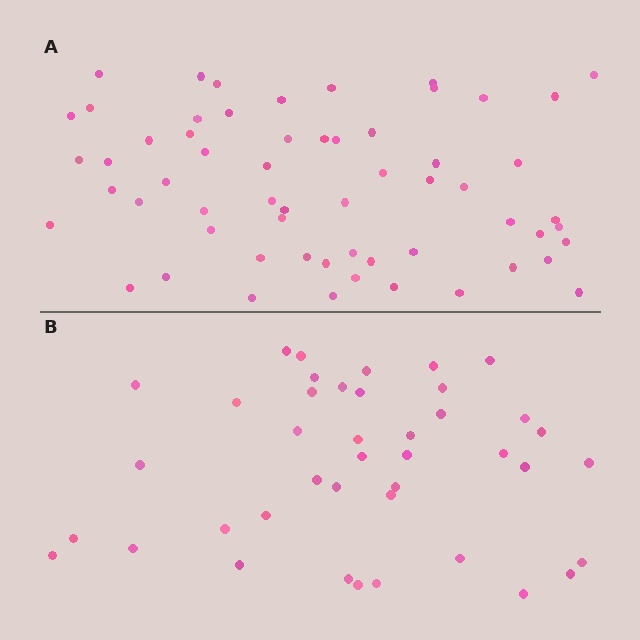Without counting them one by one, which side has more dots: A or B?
Region A (the top region) has more dots.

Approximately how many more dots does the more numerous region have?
Region A has approximately 20 more dots than region B.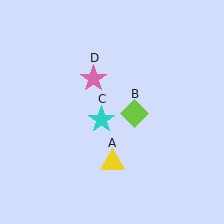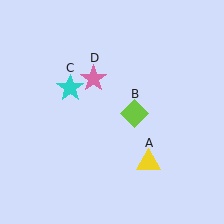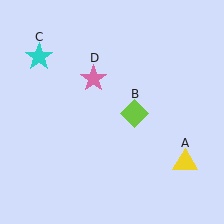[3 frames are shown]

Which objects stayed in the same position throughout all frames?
Lime diamond (object B) and pink star (object D) remained stationary.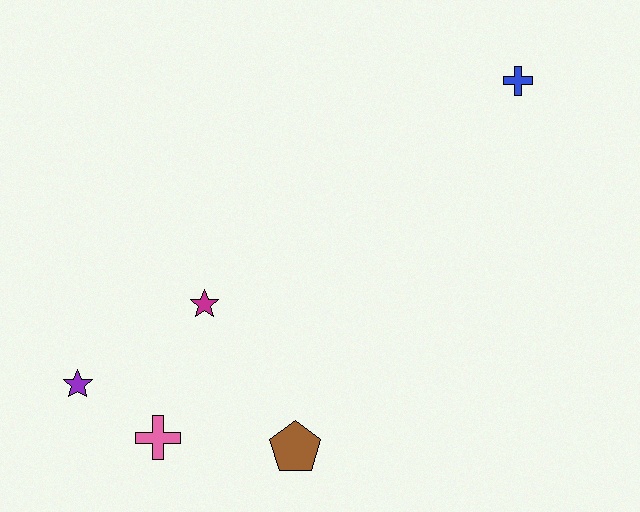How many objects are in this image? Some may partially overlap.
There are 5 objects.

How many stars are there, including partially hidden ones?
There are 2 stars.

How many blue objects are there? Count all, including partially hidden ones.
There is 1 blue object.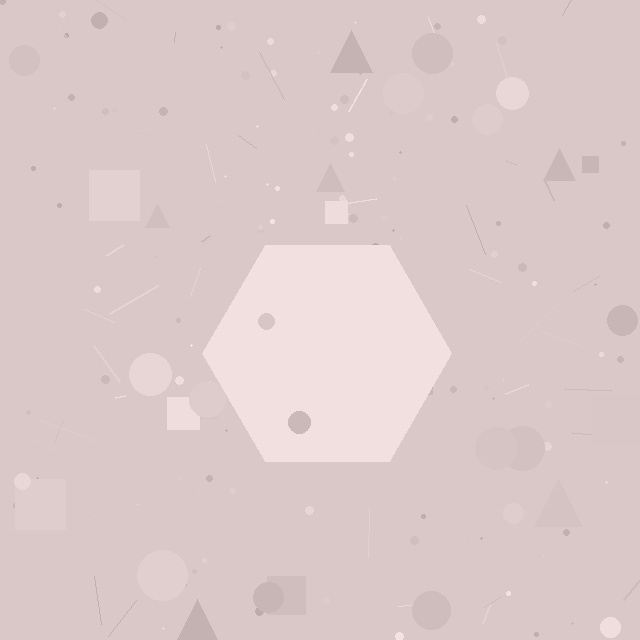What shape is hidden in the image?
A hexagon is hidden in the image.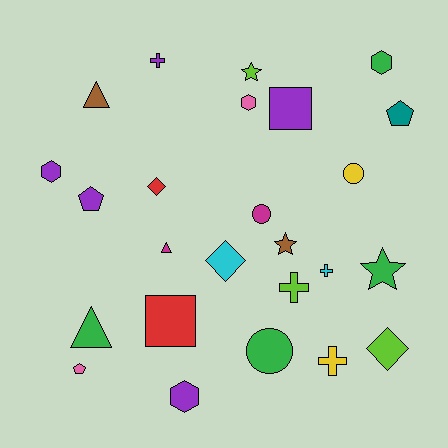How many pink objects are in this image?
There are 2 pink objects.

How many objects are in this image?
There are 25 objects.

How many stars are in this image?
There are 3 stars.